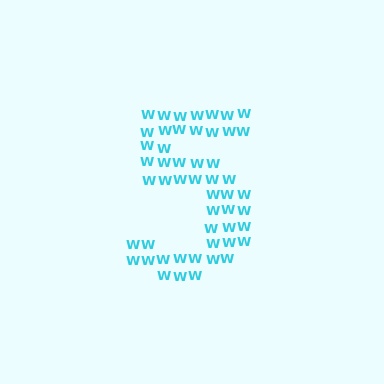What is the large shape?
The large shape is the digit 5.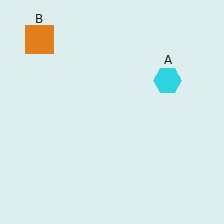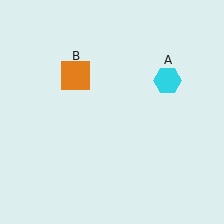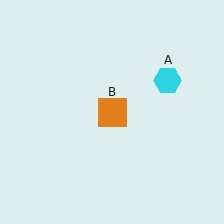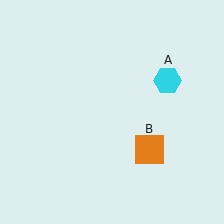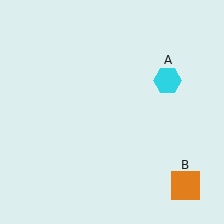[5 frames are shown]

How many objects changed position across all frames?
1 object changed position: orange square (object B).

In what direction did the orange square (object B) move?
The orange square (object B) moved down and to the right.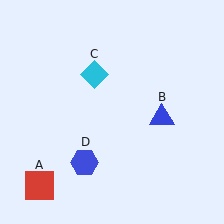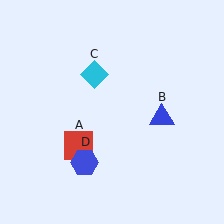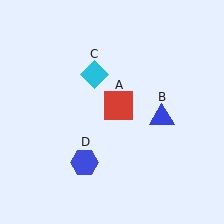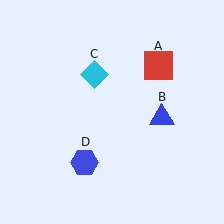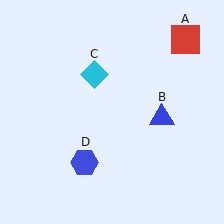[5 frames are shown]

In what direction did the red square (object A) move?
The red square (object A) moved up and to the right.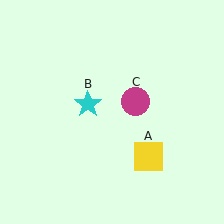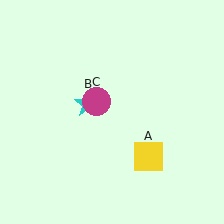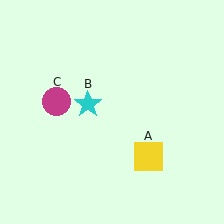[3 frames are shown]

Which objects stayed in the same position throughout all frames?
Yellow square (object A) and cyan star (object B) remained stationary.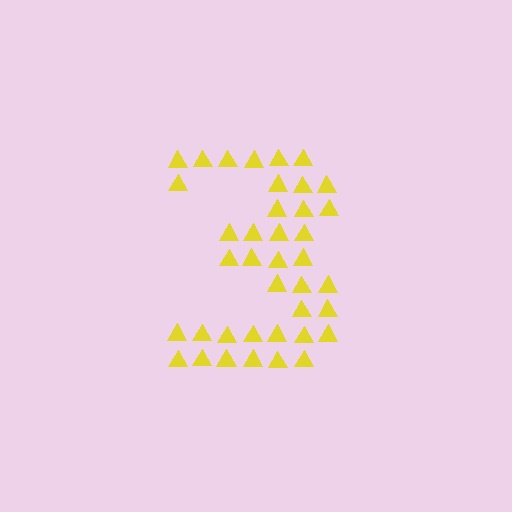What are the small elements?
The small elements are triangles.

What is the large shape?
The large shape is the digit 3.